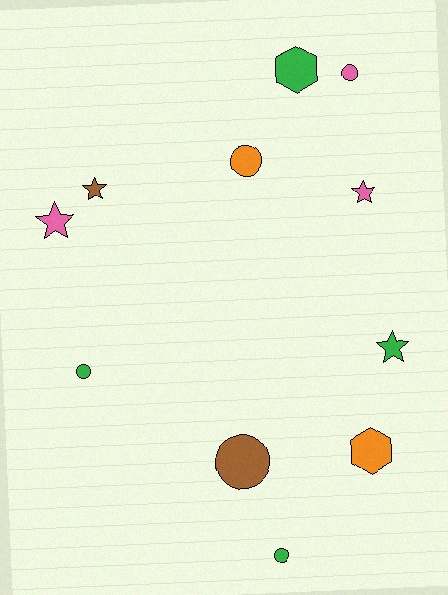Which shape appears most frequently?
Circle, with 5 objects.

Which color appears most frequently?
Green, with 4 objects.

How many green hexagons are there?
There is 1 green hexagon.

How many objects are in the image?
There are 11 objects.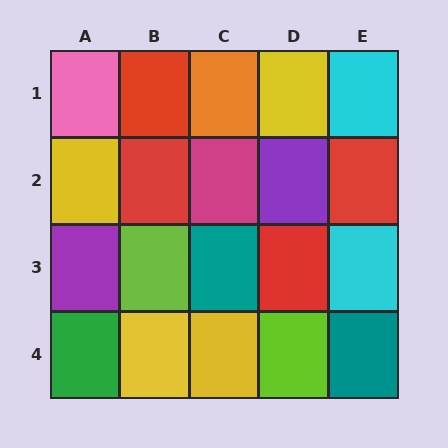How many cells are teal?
2 cells are teal.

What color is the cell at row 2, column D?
Purple.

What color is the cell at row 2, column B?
Red.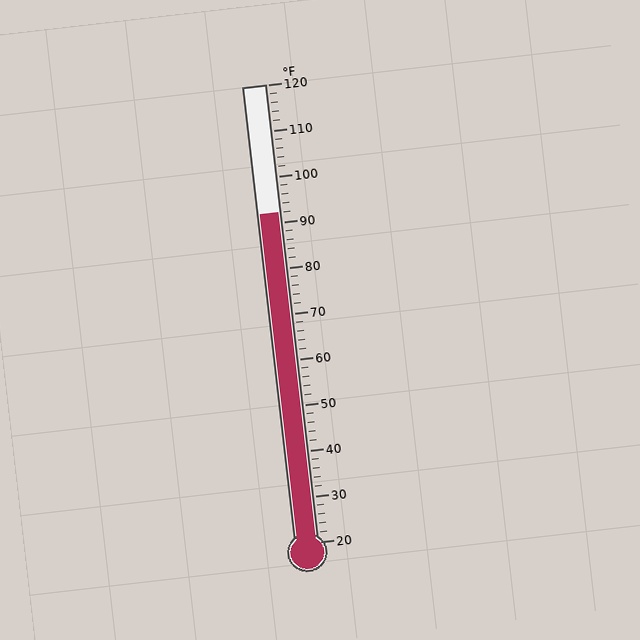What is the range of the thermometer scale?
The thermometer scale ranges from 20°F to 120°F.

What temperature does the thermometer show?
The thermometer shows approximately 92°F.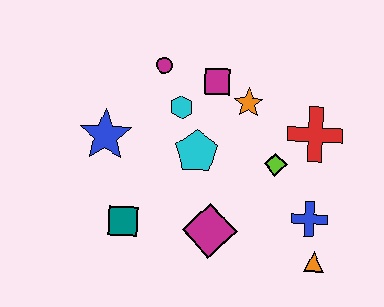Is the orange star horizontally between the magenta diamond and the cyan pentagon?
No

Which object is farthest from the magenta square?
The orange triangle is farthest from the magenta square.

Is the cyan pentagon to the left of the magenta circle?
No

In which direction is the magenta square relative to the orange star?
The magenta square is to the left of the orange star.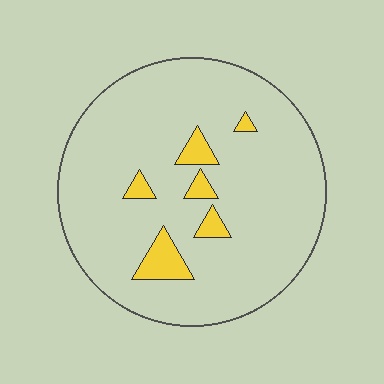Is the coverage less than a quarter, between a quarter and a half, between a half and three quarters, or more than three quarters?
Less than a quarter.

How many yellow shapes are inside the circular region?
6.